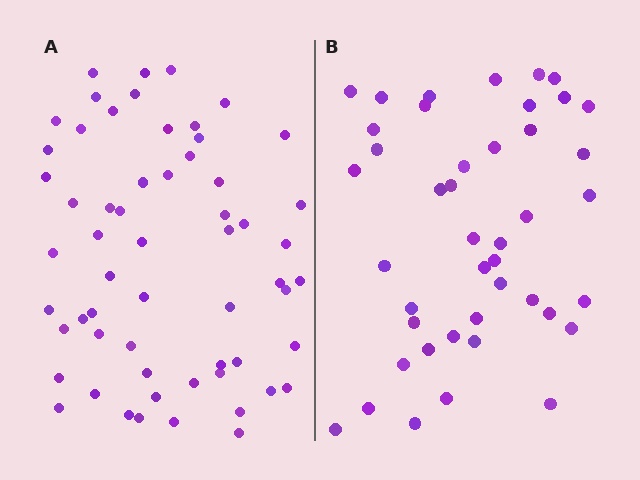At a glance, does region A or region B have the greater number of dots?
Region A (the left region) has more dots.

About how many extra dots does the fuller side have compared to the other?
Region A has approximately 15 more dots than region B.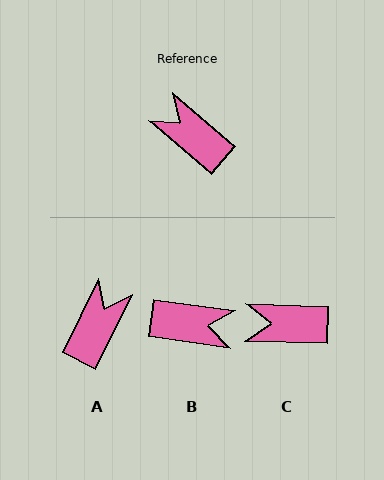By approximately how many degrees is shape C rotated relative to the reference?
Approximately 39 degrees counter-clockwise.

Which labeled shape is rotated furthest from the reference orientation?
B, about 147 degrees away.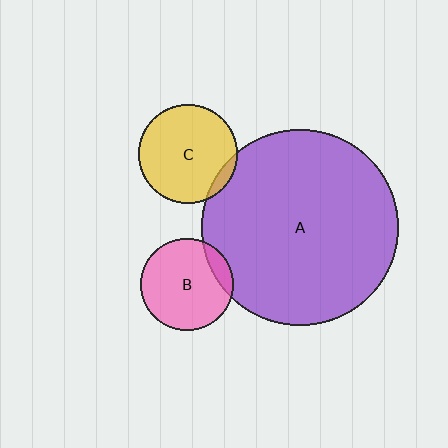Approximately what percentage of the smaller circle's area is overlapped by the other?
Approximately 10%.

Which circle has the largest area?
Circle A (purple).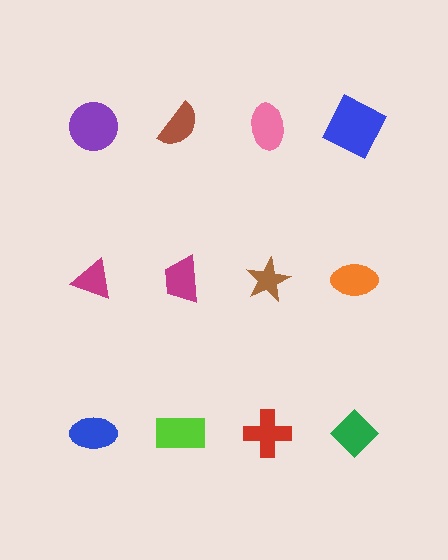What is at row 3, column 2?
A lime rectangle.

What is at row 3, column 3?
A red cross.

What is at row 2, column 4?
An orange ellipse.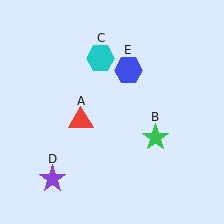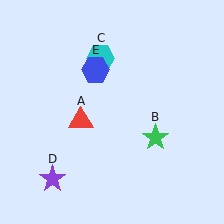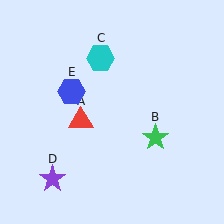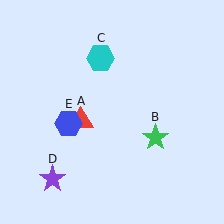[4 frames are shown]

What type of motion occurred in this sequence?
The blue hexagon (object E) rotated counterclockwise around the center of the scene.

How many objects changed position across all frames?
1 object changed position: blue hexagon (object E).